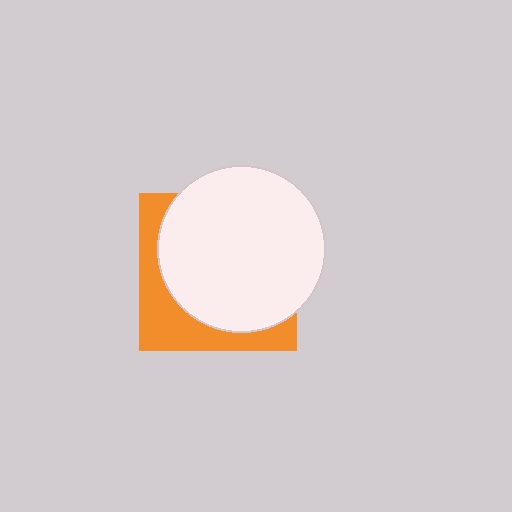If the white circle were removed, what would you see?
You would see the complete orange square.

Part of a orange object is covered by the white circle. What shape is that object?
It is a square.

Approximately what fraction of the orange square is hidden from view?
Roughly 69% of the orange square is hidden behind the white circle.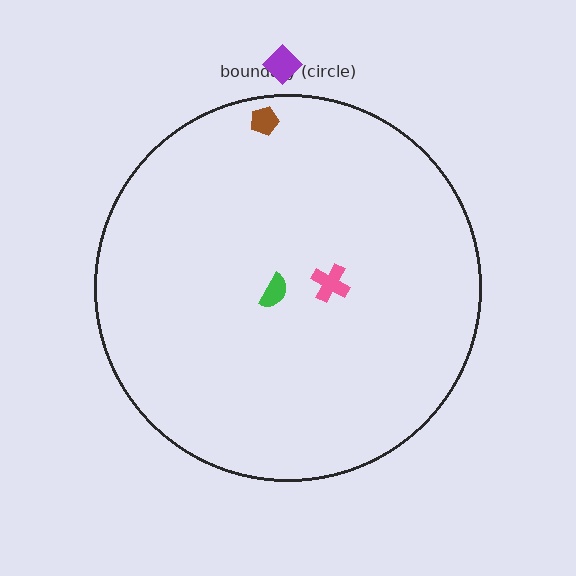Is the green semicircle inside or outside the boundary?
Inside.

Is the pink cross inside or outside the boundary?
Inside.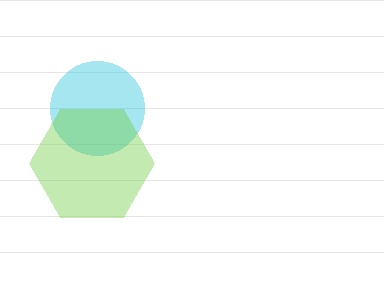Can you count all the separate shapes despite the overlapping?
Yes, there are 2 separate shapes.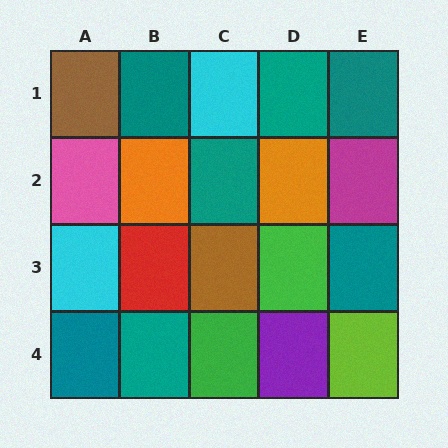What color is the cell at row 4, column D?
Purple.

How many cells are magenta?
1 cell is magenta.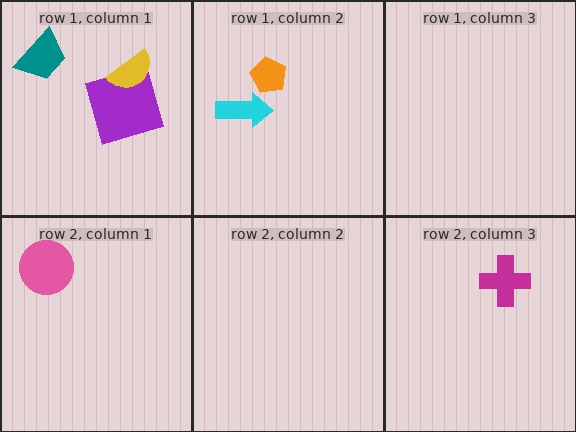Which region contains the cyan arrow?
The row 1, column 2 region.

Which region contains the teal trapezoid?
The row 1, column 1 region.